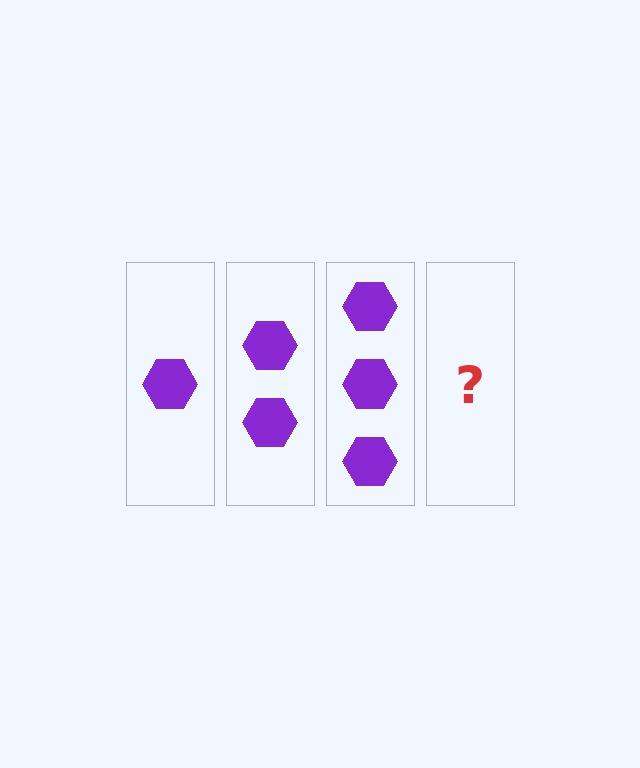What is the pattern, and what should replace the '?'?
The pattern is that each step adds one more hexagon. The '?' should be 4 hexagons.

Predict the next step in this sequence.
The next step is 4 hexagons.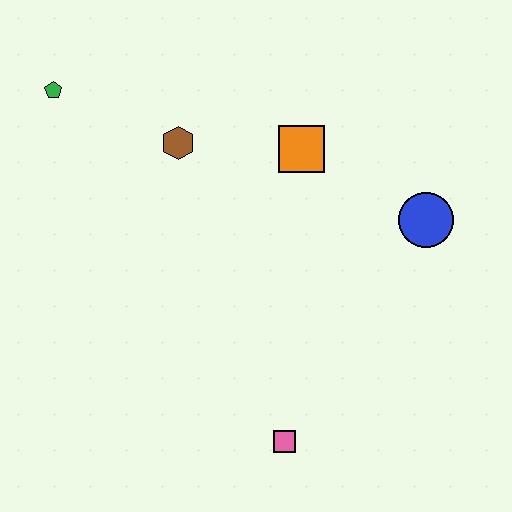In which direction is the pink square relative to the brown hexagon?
The pink square is below the brown hexagon.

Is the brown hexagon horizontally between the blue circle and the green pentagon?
Yes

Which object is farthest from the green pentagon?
The pink square is farthest from the green pentagon.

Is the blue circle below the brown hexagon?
Yes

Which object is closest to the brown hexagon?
The orange square is closest to the brown hexagon.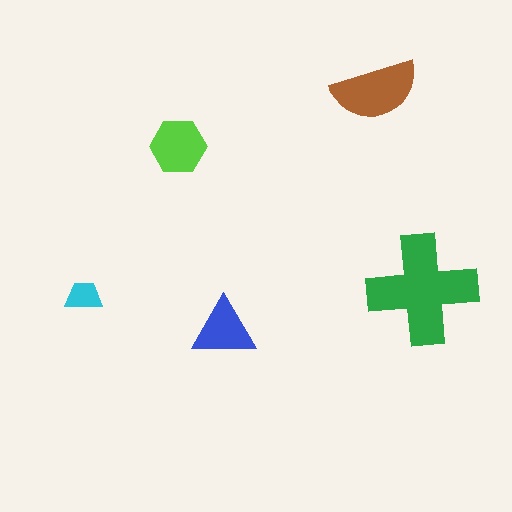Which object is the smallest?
The cyan trapezoid.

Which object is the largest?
The green cross.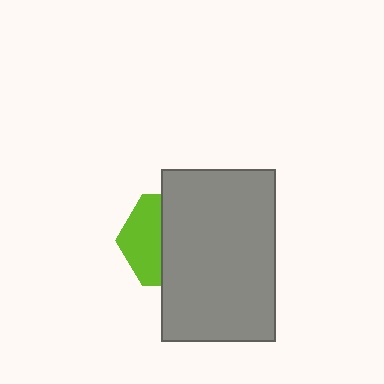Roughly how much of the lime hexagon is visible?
A small part of it is visible (roughly 41%).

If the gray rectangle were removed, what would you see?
You would see the complete lime hexagon.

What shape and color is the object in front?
The object in front is a gray rectangle.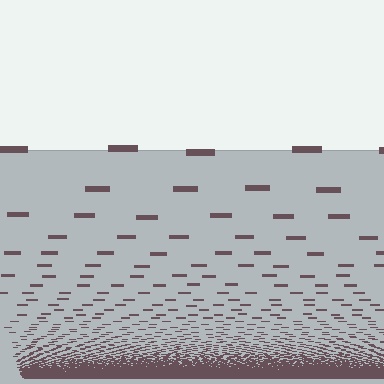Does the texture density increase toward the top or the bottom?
Density increases toward the bottom.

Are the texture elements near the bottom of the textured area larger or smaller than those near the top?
Smaller. The gradient is inverted — elements near the bottom are smaller and denser.